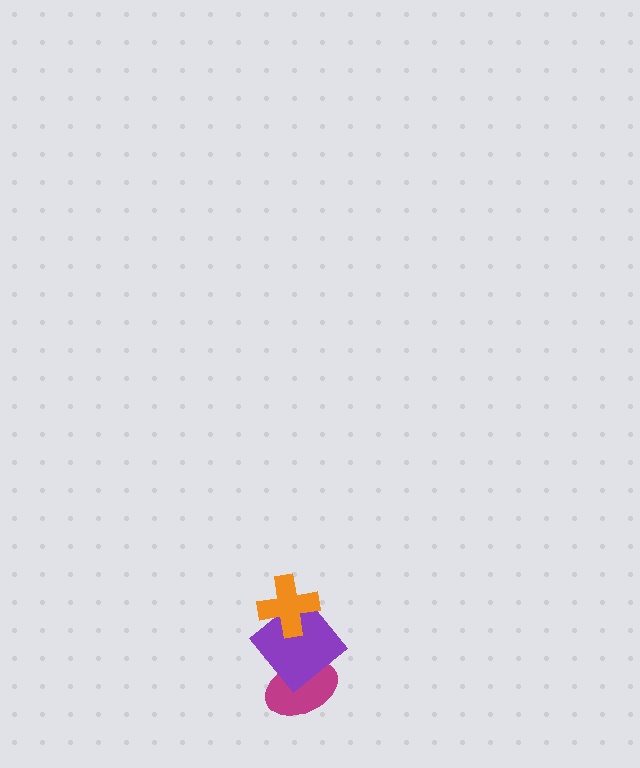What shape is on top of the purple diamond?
The orange cross is on top of the purple diamond.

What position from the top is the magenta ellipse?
The magenta ellipse is 3rd from the top.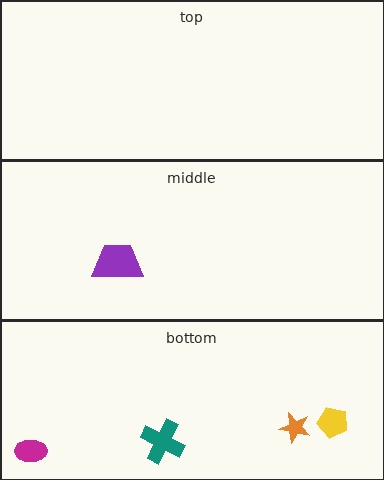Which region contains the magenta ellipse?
The bottom region.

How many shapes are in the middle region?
1.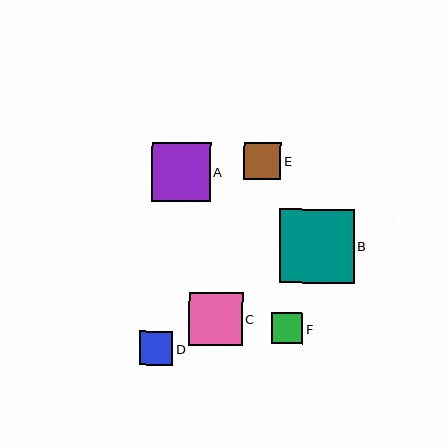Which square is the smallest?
Square F is the smallest with a size of approximately 31 pixels.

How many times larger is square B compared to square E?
Square B is approximately 2.0 times the size of square E.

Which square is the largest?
Square B is the largest with a size of approximately 74 pixels.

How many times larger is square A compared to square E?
Square A is approximately 1.6 times the size of square E.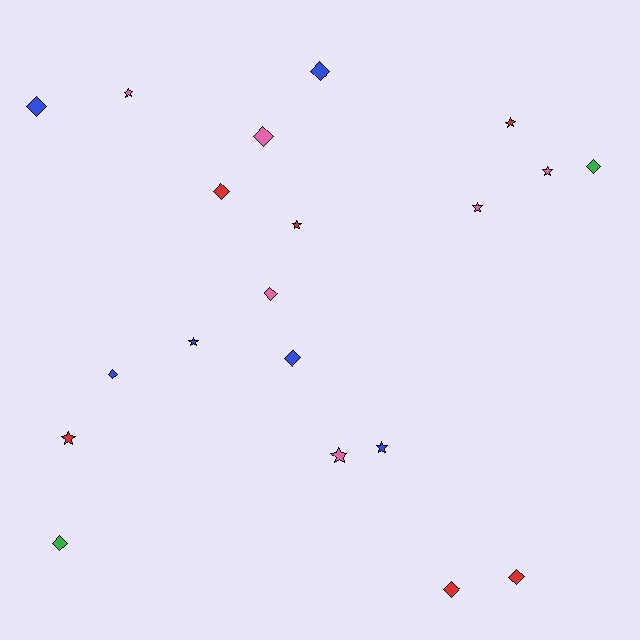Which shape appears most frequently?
Diamond, with 11 objects.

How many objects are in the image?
There are 20 objects.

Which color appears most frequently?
Pink, with 6 objects.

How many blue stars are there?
There are 2 blue stars.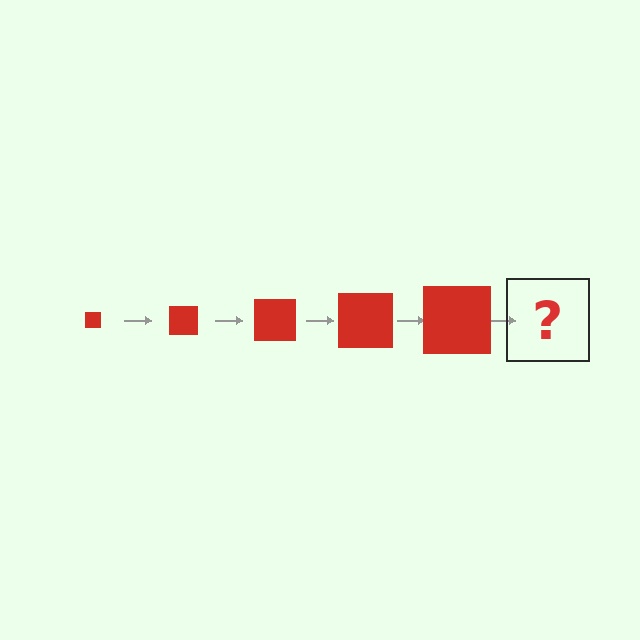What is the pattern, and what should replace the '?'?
The pattern is that the square gets progressively larger each step. The '?' should be a red square, larger than the previous one.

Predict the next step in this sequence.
The next step is a red square, larger than the previous one.